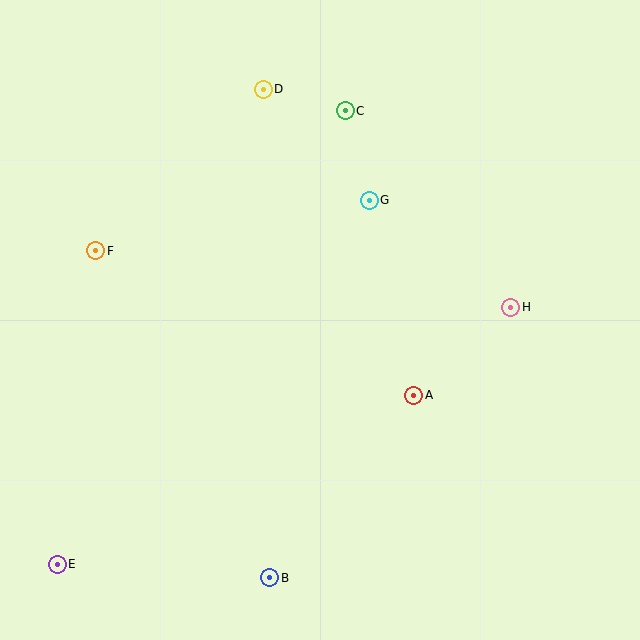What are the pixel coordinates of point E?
Point E is at (57, 564).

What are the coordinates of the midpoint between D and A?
The midpoint between D and A is at (338, 242).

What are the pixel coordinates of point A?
Point A is at (414, 395).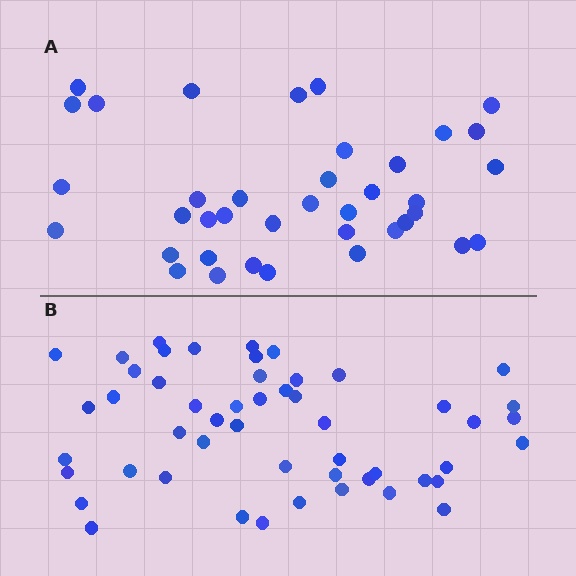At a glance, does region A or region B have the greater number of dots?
Region B (the bottom region) has more dots.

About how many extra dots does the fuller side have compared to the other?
Region B has approximately 15 more dots than region A.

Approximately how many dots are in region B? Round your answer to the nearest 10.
About 50 dots. (The exact count is 51, which rounds to 50.)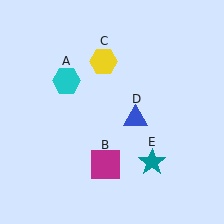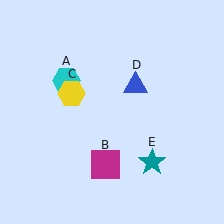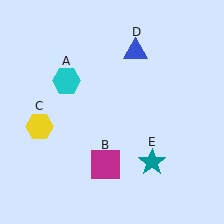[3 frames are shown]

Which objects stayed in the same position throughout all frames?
Cyan hexagon (object A) and magenta square (object B) and teal star (object E) remained stationary.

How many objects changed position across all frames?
2 objects changed position: yellow hexagon (object C), blue triangle (object D).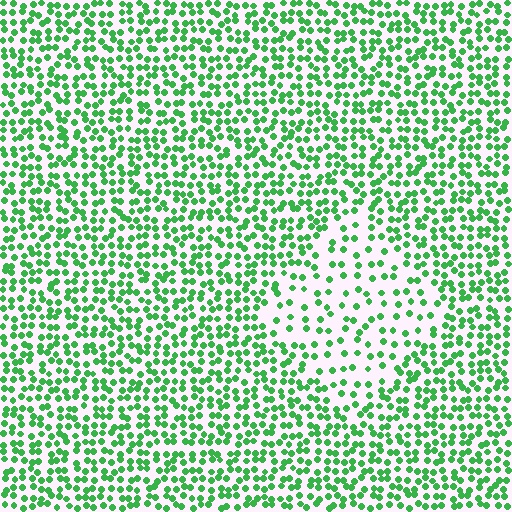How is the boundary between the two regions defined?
The boundary is defined by a change in element density (approximately 2.1x ratio). All elements are the same color, size, and shape.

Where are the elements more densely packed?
The elements are more densely packed outside the diamond boundary.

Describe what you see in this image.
The image contains small green elements arranged at two different densities. A diamond-shaped region is visible where the elements are less densely packed than the surrounding area.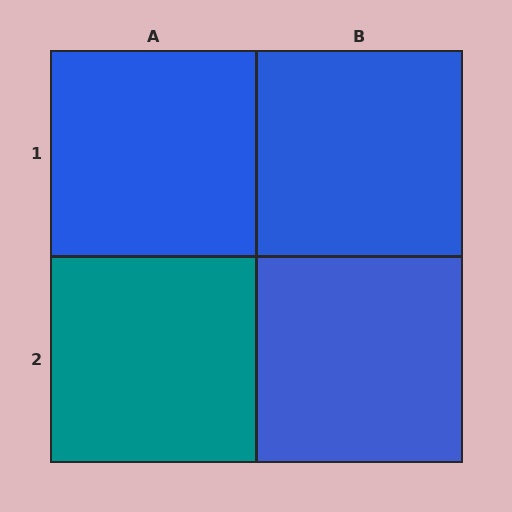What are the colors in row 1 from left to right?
Blue, blue.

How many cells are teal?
1 cell is teal.